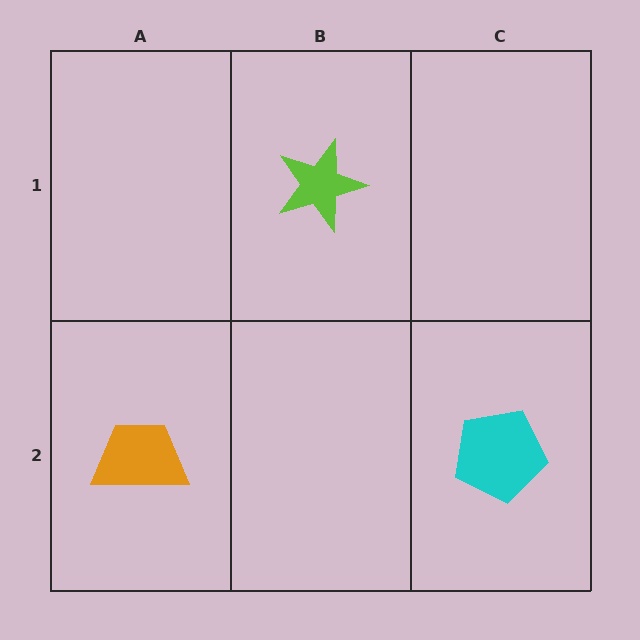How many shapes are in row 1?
1 shape.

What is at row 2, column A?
An orange trapezoid.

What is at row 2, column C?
A cyan pentagon.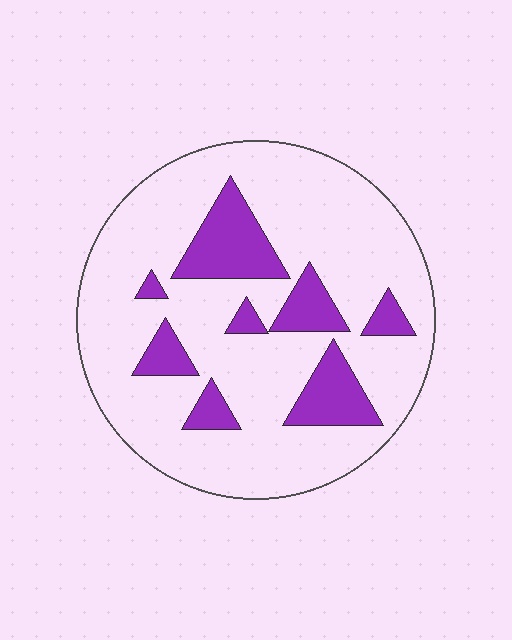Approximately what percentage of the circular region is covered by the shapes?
Approximately 20%.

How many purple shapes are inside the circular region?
8.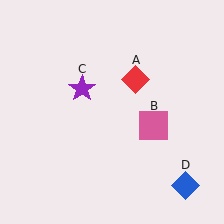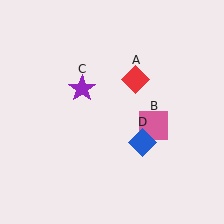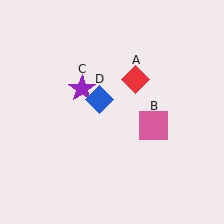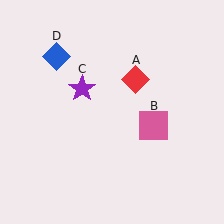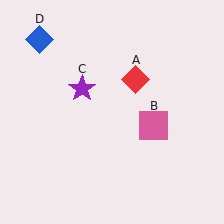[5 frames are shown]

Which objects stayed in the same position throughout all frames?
Red diamond (object A) and pink square (object B) and purple star (object C) remained stationary.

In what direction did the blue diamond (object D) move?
The blue diamond (object D) moved up and to the left.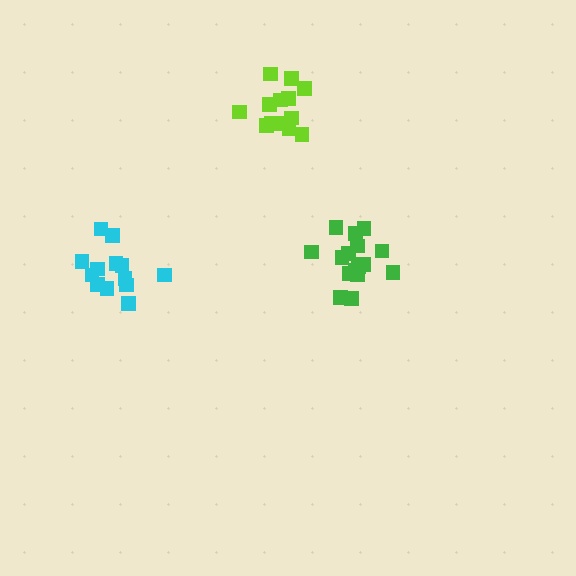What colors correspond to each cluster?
The clusters are colored: lime, green, cyan.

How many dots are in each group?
Group 1: 13 dots, Group 2: 16 dots, Group 3: 13 dots (42 total).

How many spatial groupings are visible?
There are 3 spatial groupings.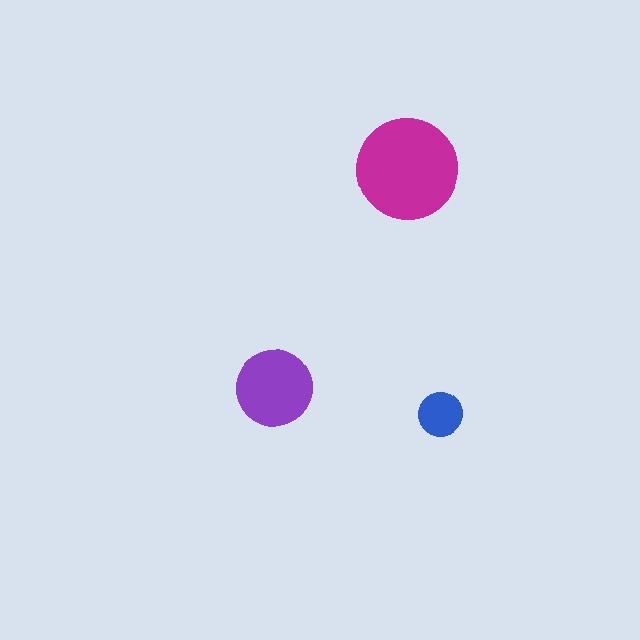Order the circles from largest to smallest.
the magenta one, the purple one, the blue one.